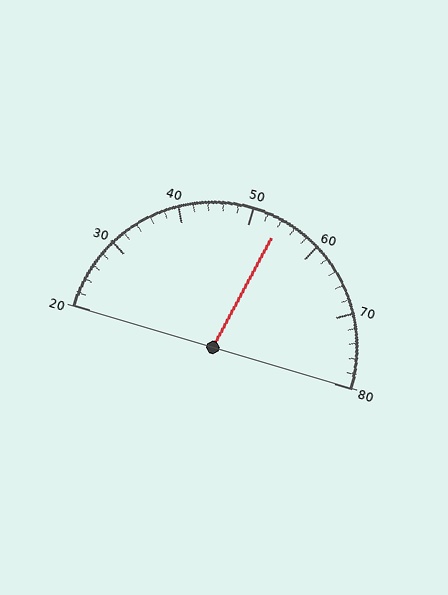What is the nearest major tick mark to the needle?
The nearest major tick mark is 50.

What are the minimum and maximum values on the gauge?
The gauge ranges from 20 to 80.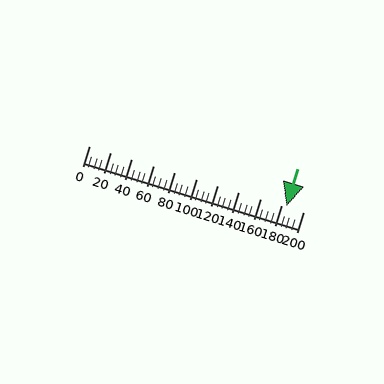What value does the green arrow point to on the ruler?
The green arrow points to approximately 185.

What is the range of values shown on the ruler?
The ruler shows values from 0 to 200.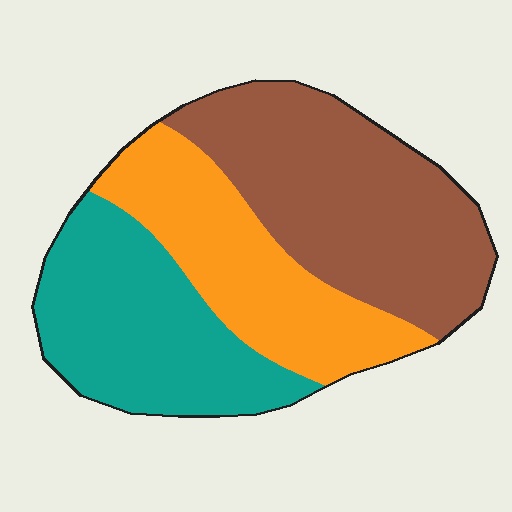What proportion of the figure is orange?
Orange takes up about one quarter (1/4) of the figure.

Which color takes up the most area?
Brown, at roughly 40%.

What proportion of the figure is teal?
Teal takes up between a sixth and a third of the figure.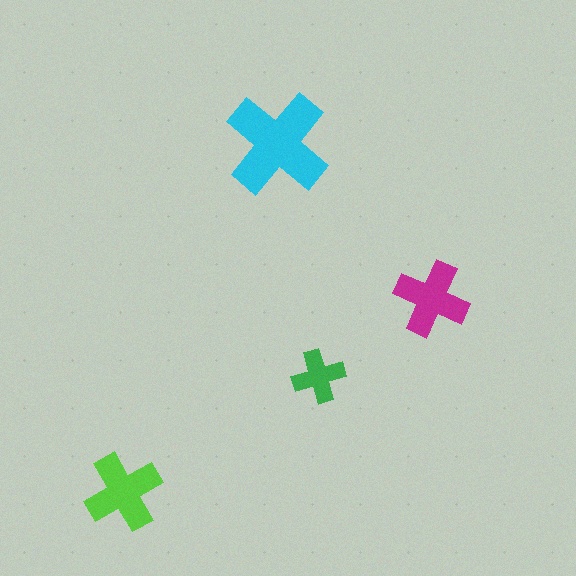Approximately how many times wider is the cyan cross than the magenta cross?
About 1.5 times wider.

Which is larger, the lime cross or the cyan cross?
The cyan one.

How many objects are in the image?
There are 4 objects in the image.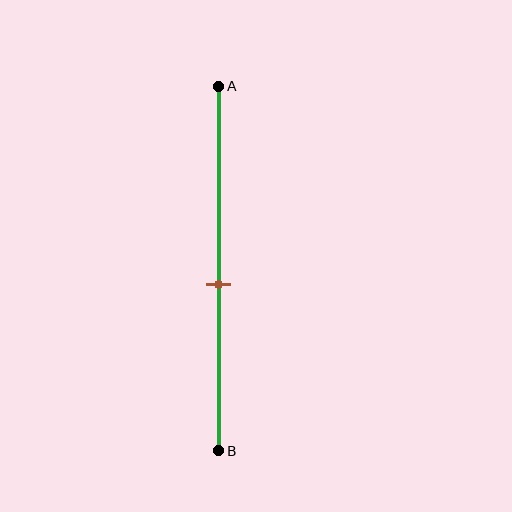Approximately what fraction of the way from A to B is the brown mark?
The brown mark is approximately 55% of the way from A to B.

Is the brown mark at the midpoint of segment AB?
No, the mark is at about 55% from A, not at the 50% midpoint.